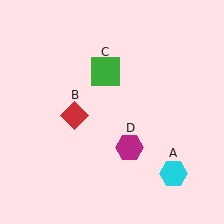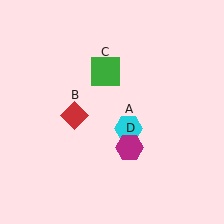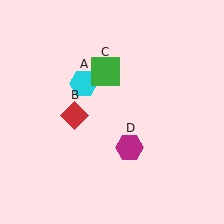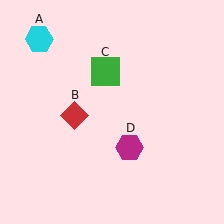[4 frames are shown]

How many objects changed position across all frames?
1 object changed position: cyan hexagon (object A).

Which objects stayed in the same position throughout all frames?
Red diamond (object B) and green square (object C) and magenta hexagon (object D) remained stationary.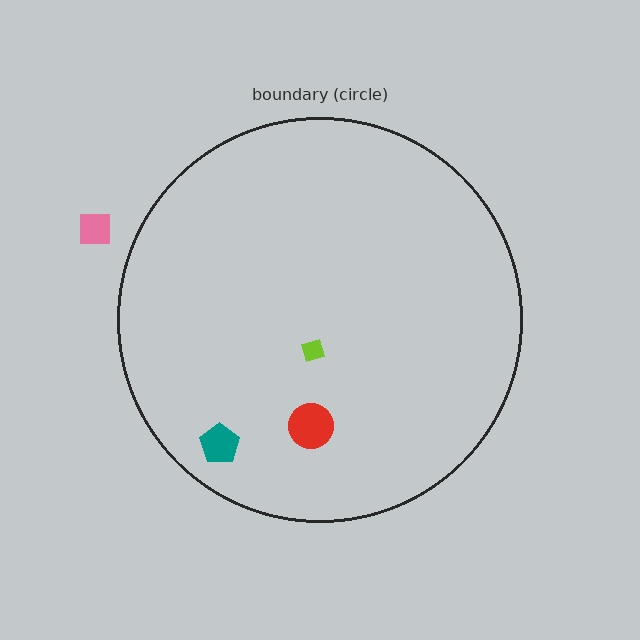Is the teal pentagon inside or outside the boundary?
Inside.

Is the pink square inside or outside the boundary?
Outside.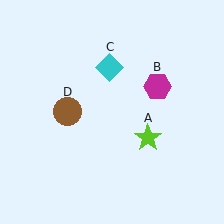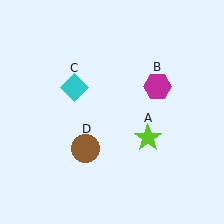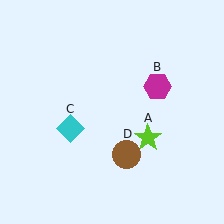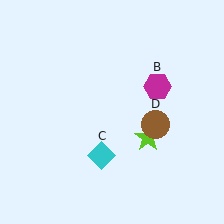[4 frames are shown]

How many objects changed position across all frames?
2 objects changed position: cyan diamond (object C), brown circle (object D).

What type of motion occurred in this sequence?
The cyan diamond (object C), brown circle (object D) rotated counterclockwise around the center of the scene.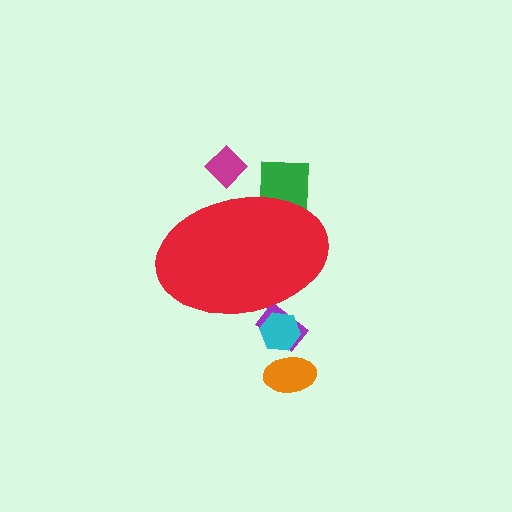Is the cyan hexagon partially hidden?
Yes, the cyan hexagon is partially hidden behind the red ellipse.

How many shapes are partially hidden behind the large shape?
4 shapes are partially hidden.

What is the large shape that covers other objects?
A red ellipse.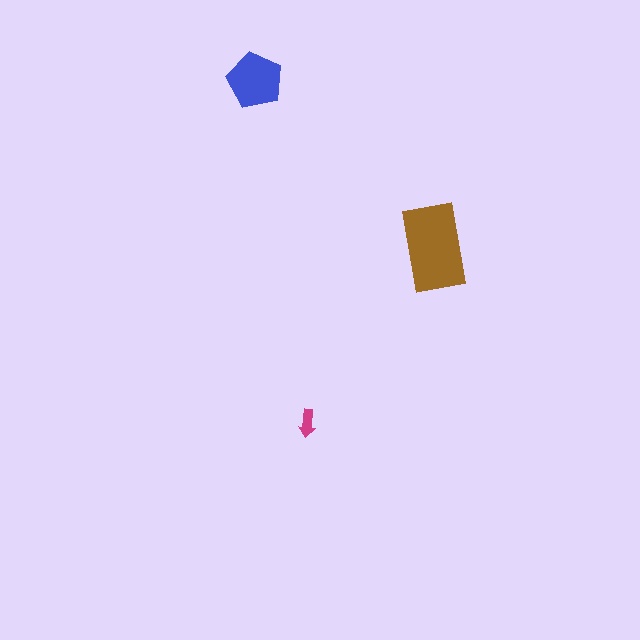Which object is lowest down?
The magenta arrow is bottommost.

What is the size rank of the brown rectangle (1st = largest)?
1st.